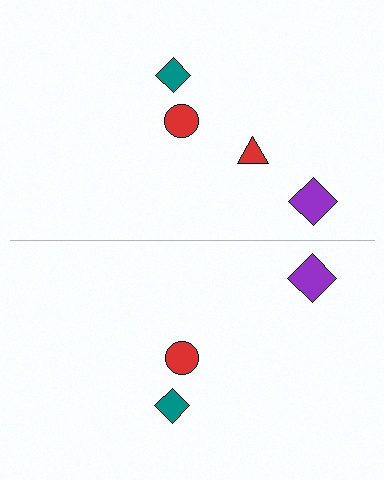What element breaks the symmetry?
A red triangle is missing from the bottom side.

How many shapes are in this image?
There are 7 shapes in this image.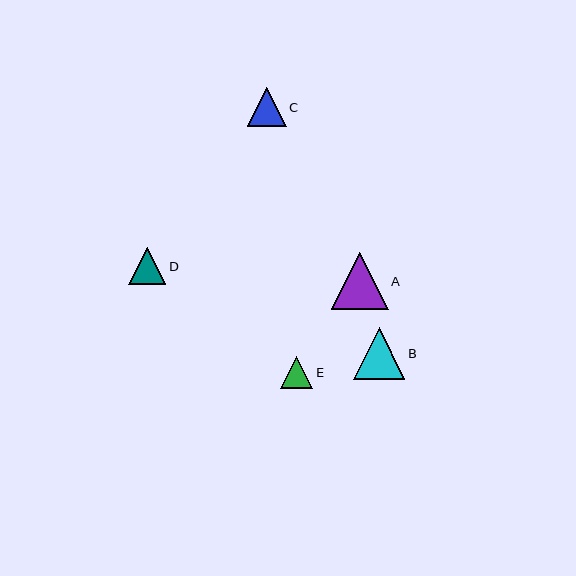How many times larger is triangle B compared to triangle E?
Triangle B is approximately 1.6 times the size of triangle E.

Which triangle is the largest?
Triangle A is the largest with a size of approximately 57 pixels.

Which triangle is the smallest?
Triangle E is the smallest with a size of approximately 32 pixels.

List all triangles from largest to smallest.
From largest to smallest: A, B, C, D, E.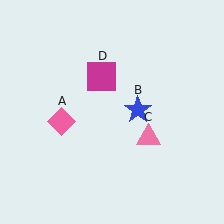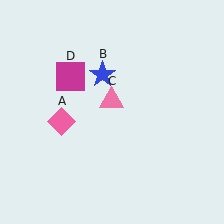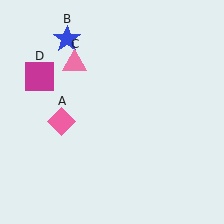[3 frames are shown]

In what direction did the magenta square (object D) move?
The magenta square (object D) moved left.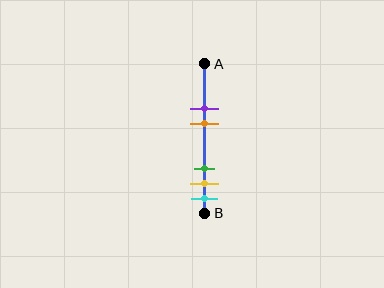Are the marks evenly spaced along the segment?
No, the marks are not evenly spaced.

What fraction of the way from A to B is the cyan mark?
The cyan mark is approximately 90% (0.9) of the way from A to B.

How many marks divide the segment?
There are 5 marks dividing the segment.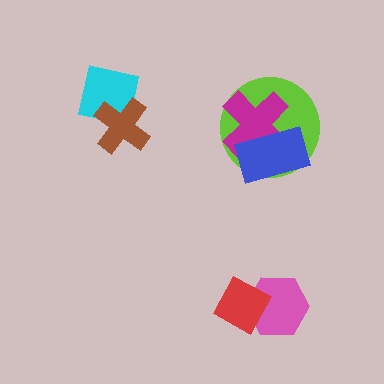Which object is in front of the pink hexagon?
The red diamond is in front of the pink hexagon.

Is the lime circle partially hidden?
Yes, it is partially covered by another shape.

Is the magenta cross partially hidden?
Yes, it is partially covered by another shape.